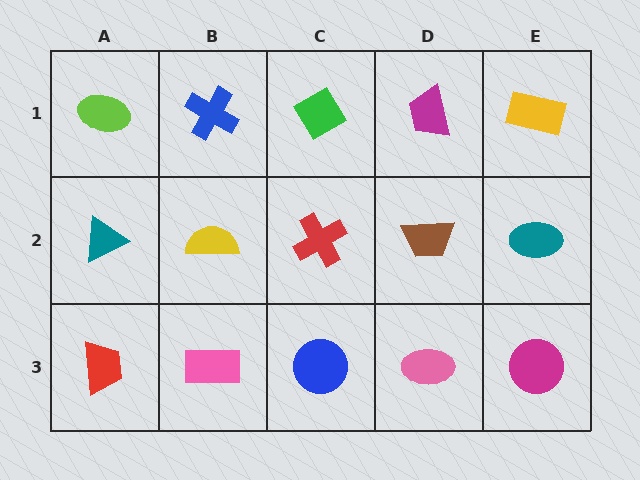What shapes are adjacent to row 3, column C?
A red cross (row 2, column C), a pink rectangle (row 3, column B), a pink ellipse (row 3, column D).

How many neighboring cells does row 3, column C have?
3.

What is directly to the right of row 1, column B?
A green diamond.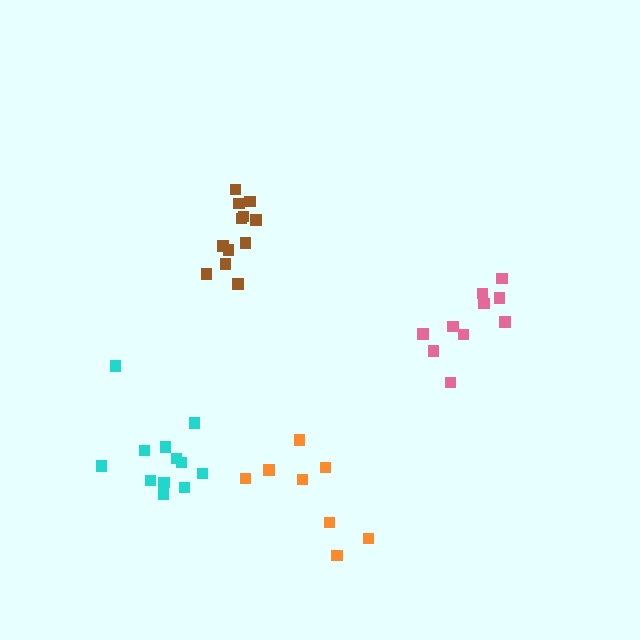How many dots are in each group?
Group 1: 12 dots, Group 2: 12 dots, Group 3: 8 dots, Group 4: 10 dots (42 total).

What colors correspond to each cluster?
The clusters are colored: brown, cyan, orange, pink.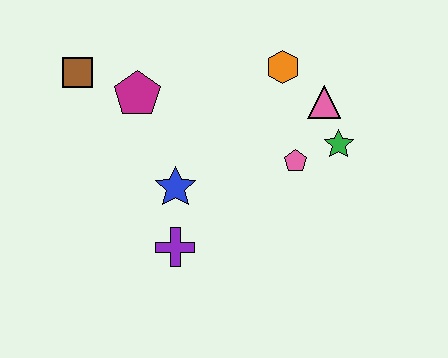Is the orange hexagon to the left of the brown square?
No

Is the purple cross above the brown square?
No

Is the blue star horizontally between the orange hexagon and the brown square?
Yes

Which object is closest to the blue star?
The purple cross is closest to the blue star.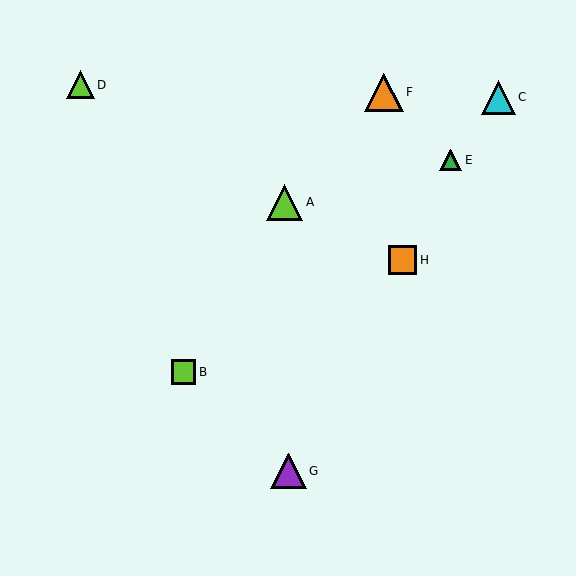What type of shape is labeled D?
Shape D is a lime triangle.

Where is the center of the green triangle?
The center of the green triangle is at (451, 160).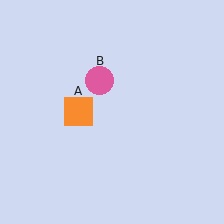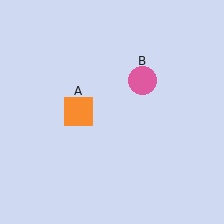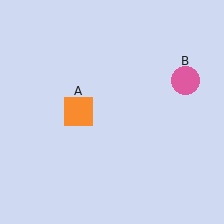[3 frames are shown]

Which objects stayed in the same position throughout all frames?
Orange square (object A) remained stationary.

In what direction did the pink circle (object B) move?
The pink circle (object B) moved right.